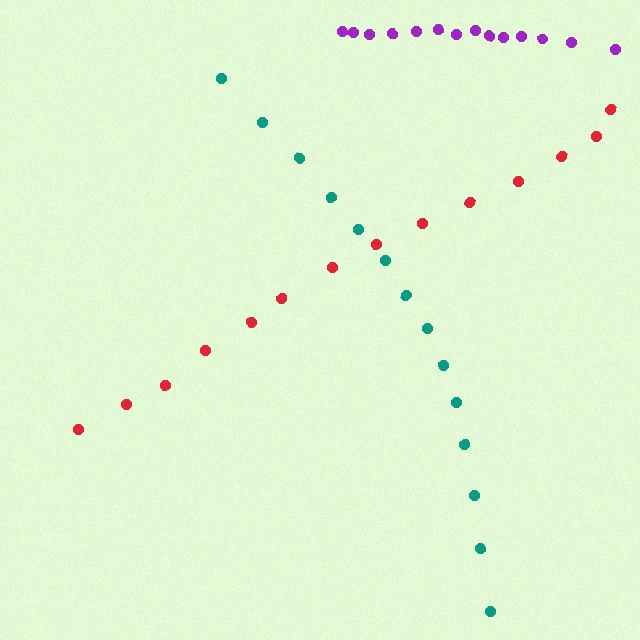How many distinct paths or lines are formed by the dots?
There are 3 distinct paths.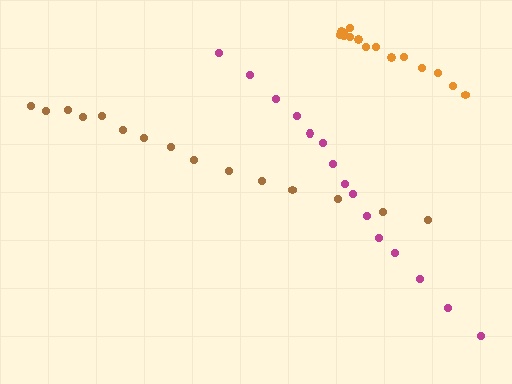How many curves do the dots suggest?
There are 3 distinct paths.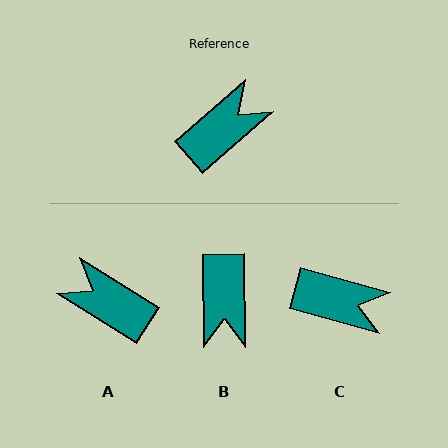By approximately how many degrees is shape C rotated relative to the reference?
Approximately 56 degrees clockwise.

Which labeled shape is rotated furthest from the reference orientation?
B, about 130 degrees away.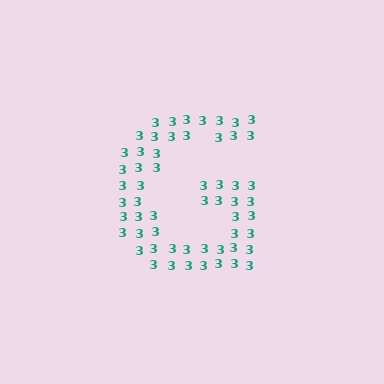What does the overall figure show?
The overall figure shows the letter G.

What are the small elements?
The small elements are digit 3's.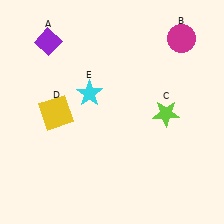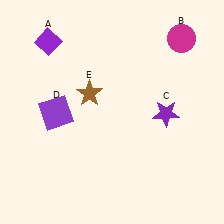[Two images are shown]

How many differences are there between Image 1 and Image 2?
There are 3 differences between the two images.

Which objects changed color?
C changed from lime to purple. D changed from yellow to purple. E changed from cyan to brown.